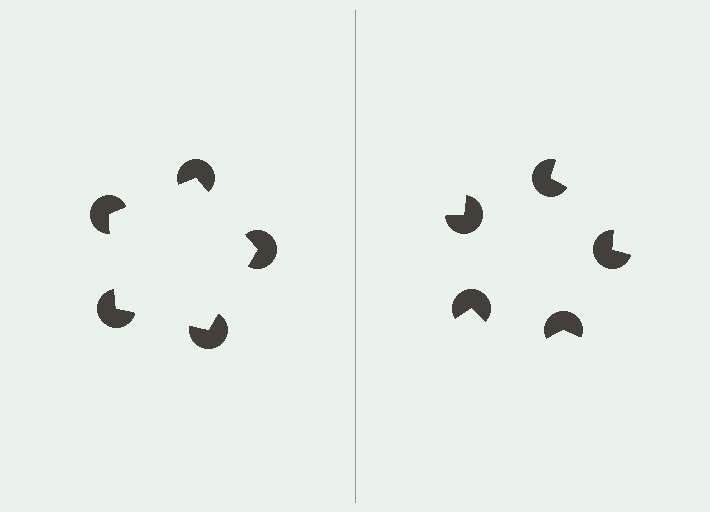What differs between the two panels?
The pac-man discs are positioned identically on both sides; only the wedge orientations differ. On the left they align to a pentagon; on the right they are misaligned.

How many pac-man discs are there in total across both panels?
10 — 5 on each side.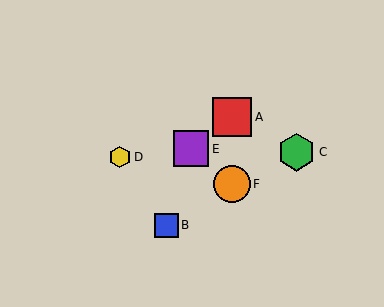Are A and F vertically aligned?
Yes, both are at x≈232.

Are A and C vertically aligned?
No, A is at x≈232 and C is at x≈297.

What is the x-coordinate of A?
Object A is at x≈232.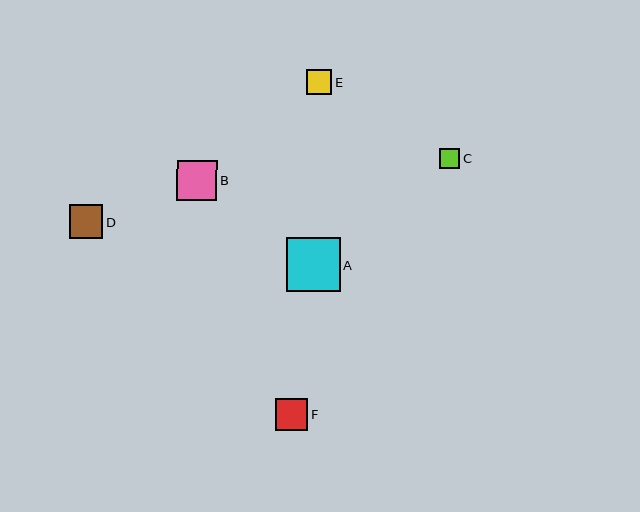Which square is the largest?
Square A is the largest with a size of approximately 54 pixels.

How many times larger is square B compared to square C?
Square B is approximately 2.0 times the size of square C.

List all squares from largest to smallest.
From largest to smallest: A, B, D, F, E, C.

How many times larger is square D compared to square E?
Square D is approximately 1.3 times the size of square E.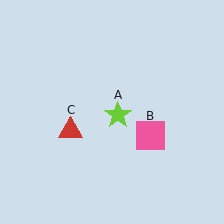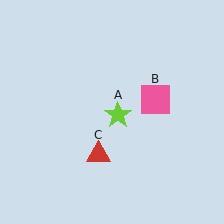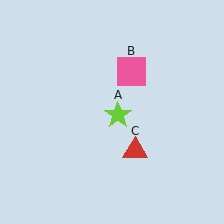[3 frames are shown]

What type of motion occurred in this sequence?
The pink square (object B), red triangle (object C) rotated counterclockwise around the center of the scene.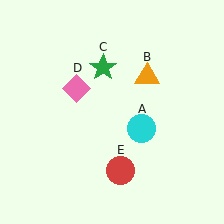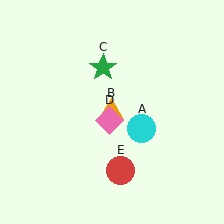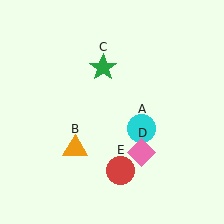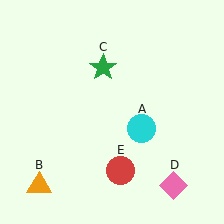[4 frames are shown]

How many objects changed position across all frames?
2 objects changed position: orange triangle (object B), pink diamond (object D).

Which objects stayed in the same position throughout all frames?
Cyan circle (object A) and green star (object C) and red circle (object E) remained stationary.